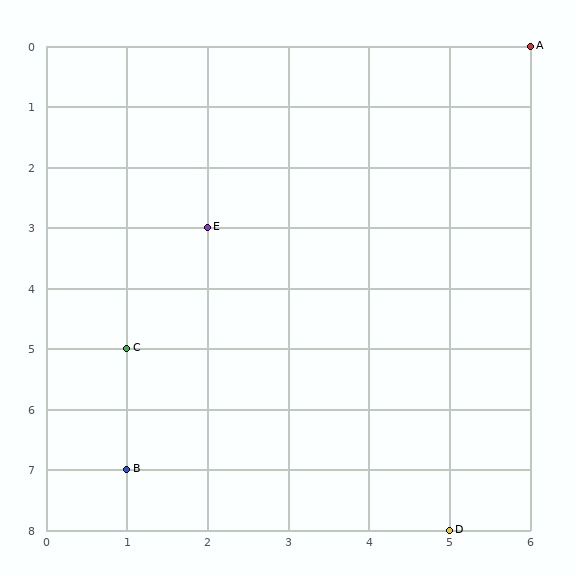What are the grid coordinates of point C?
Point C is at grid coordinates (1, 5).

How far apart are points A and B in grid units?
Points A and B are 5 columns and 7 rows apart (about 8.6 grid units diagonally).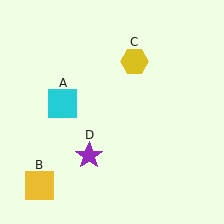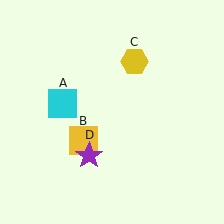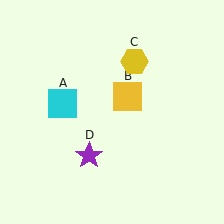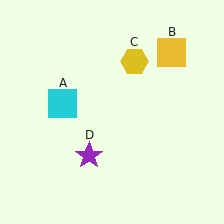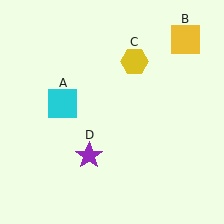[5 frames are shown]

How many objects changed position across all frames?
1 object changed position: yellow square (object B).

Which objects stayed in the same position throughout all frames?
Cyan square (object A) and yellow hexagon (object C) and purple star (object D) remained stationary.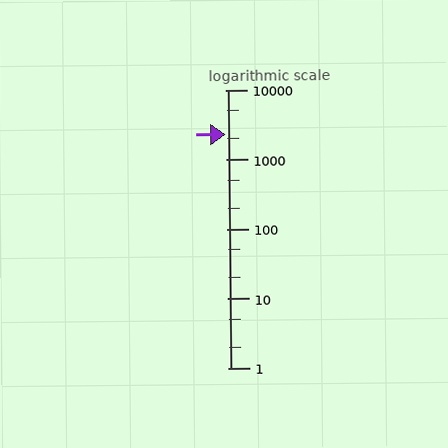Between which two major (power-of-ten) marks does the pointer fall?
The pointer is between 1000 and 10000.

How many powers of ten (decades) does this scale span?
The scale spans 4 decades, from 1 to 10000.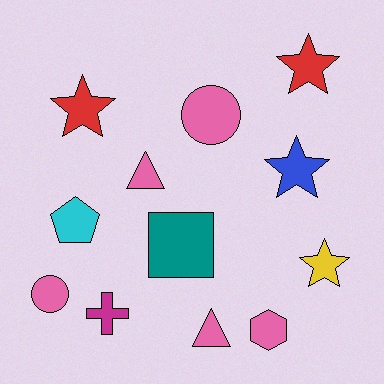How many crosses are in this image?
There is 1 cross.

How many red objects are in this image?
There are 2 red objects.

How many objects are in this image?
There are 12 objects.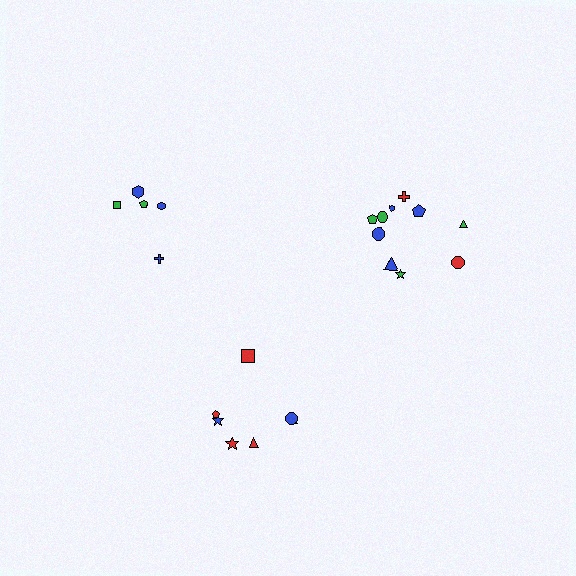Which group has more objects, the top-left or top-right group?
The top-right group.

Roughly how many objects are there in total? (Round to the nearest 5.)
Roughly 25 objects in total.